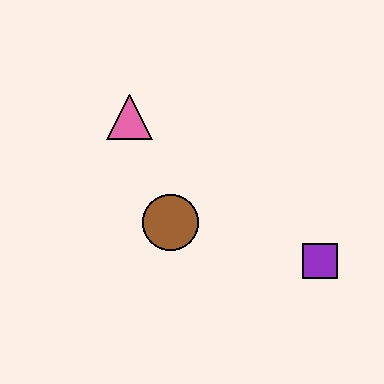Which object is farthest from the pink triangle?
The purple square is farthest from the pink triangle.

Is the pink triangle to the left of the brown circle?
Yes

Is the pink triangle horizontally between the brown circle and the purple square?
No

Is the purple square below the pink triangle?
Yes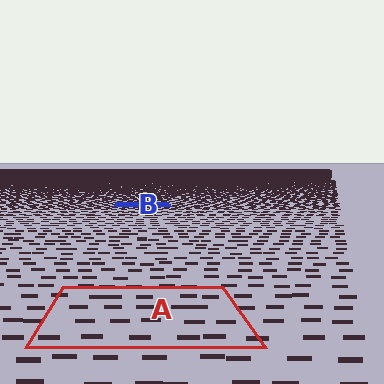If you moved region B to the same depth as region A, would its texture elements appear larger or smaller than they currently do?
They would appear larger. At a closer depth, the same texture elements are projected at a bigger on-screen size.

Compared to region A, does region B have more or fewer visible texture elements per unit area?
Region B has more texture elements per unit area — they are packed more densely because it is farther away.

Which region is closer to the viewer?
Region A is closer. The texture elements there are larger and more spread out.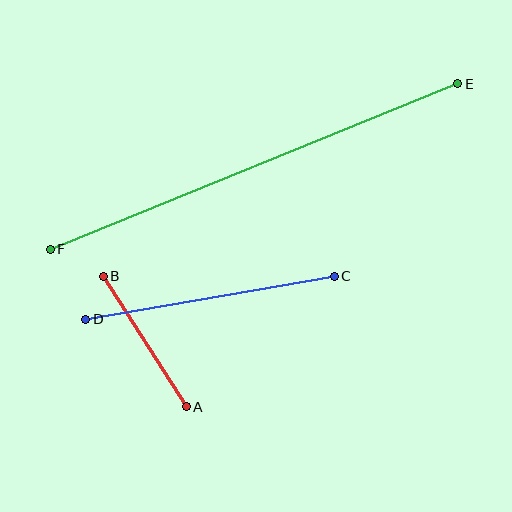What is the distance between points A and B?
The distance is approximately 155 pixels.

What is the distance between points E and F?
The distance is approximately 440 pixels.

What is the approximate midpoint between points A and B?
The midpoint is at approximately (145, 342) pixels.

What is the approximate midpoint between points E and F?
The midpoint is at approximately (254, 167) pixels.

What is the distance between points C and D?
The distance is approximately 252 pixels.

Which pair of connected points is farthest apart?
Points E and F are farthest apart.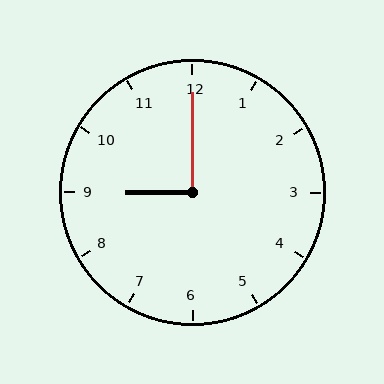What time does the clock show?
9:00.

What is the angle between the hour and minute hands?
Approximately 90 degrees.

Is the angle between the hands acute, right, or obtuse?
It is right.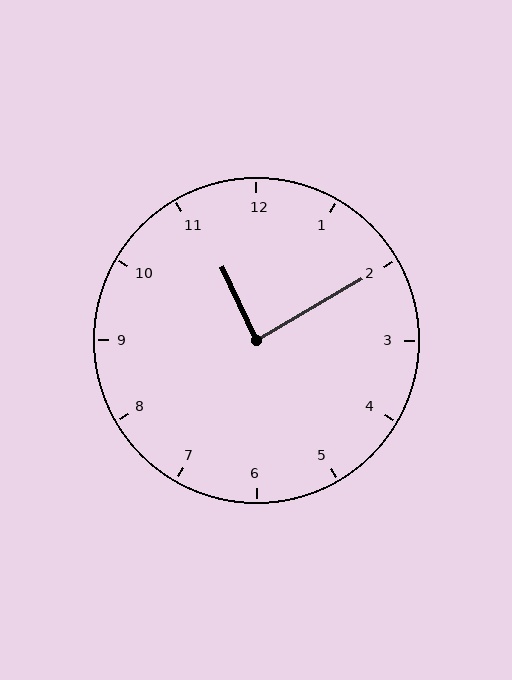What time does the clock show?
11:10.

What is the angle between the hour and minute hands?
Approximately 85 degrees.